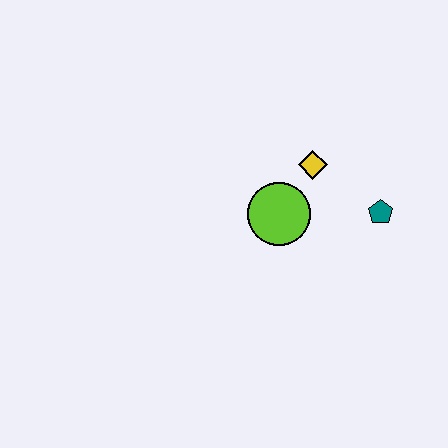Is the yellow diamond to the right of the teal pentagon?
No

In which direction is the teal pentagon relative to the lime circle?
The teal pentagon is to the right of the lime circle.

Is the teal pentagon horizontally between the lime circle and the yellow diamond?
No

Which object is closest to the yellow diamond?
The lime circle is closest to the yellow diamond.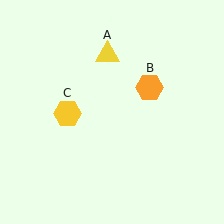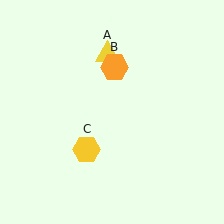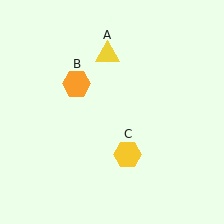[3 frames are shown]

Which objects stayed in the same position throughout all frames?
Yellow triangle (object A) remained stationary.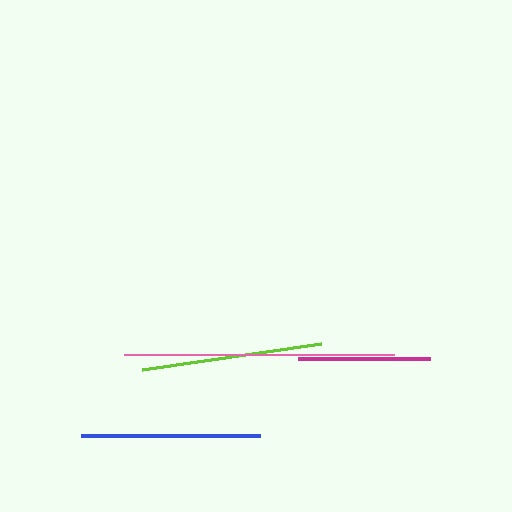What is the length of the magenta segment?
The magenta segment is approximately 132 pixels long.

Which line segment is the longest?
The pink line is the longest at approximately 269 pixels.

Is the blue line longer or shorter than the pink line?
The pink line is longer than the blue line.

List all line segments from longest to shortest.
From longest to shortest: pink, lime, blue, magenta.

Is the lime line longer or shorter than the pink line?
The pink line is longer than the lime line.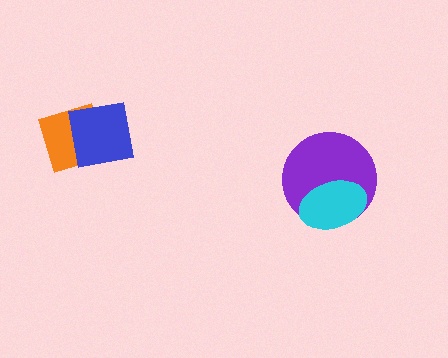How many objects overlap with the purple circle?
1 object overlaps with the purple circle.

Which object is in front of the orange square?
The blue square is in front of the orange square.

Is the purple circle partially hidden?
Yes, it is partially covered by another shape.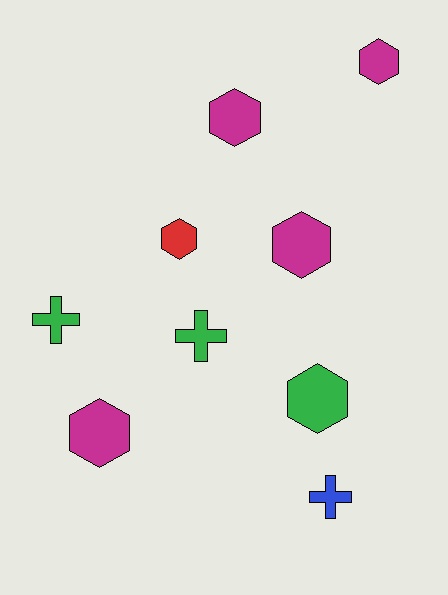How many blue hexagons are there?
There are no blue hexagons.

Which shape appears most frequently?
Hexagon, with 6 objects.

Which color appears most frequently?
Magenta, with 4 objects.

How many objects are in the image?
There are 9 objects.